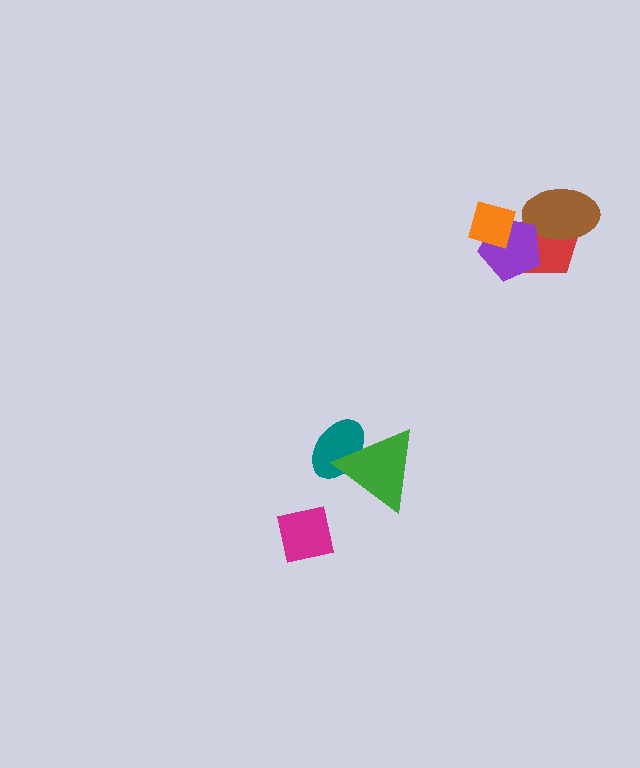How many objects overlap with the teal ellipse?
1 object overlaps with the teal ellipse.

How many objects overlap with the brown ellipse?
2 objects overlap with the brown ellipse.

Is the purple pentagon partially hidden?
Yes, it is partially covered by another shape.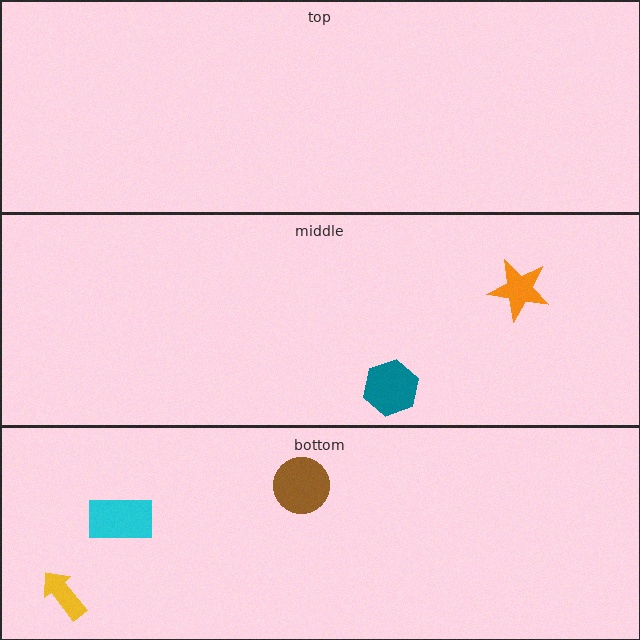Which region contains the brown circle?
The bottom region.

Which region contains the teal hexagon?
The middle region.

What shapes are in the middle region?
The teal hexagon, the orange star.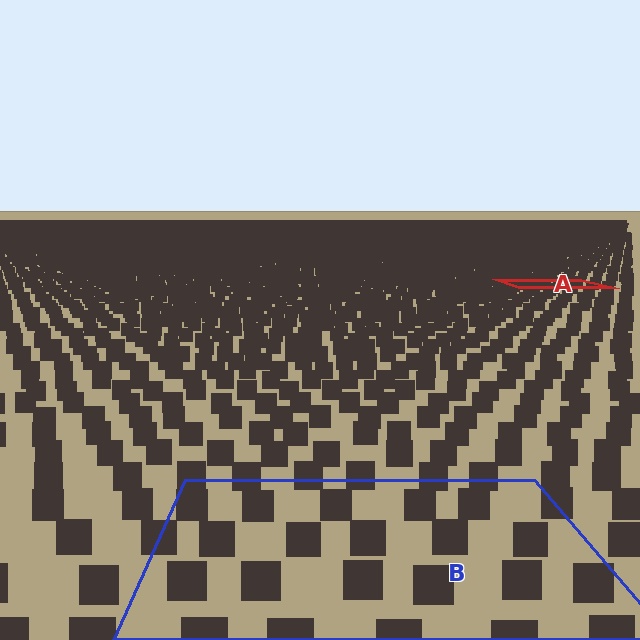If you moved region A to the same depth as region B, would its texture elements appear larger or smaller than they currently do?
They would appear larger. At a closer depth, the same texture elements are projected at a bigger on-screen size.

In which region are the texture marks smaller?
The texture marks are smaller in region A, because it is farther away.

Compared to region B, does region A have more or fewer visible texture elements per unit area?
Region A has more texture elements per unit area — they are packed more densely because it is farther away.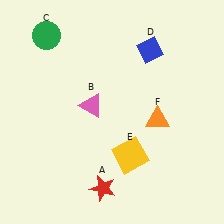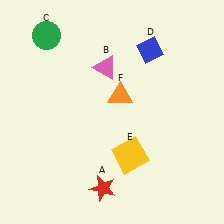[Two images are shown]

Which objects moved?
The objects that moved are: the pink triangle (B), the orange triangle (F).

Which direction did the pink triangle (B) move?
The pink triangle (B) moved up.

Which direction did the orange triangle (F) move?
The orange triangle (F) moved left.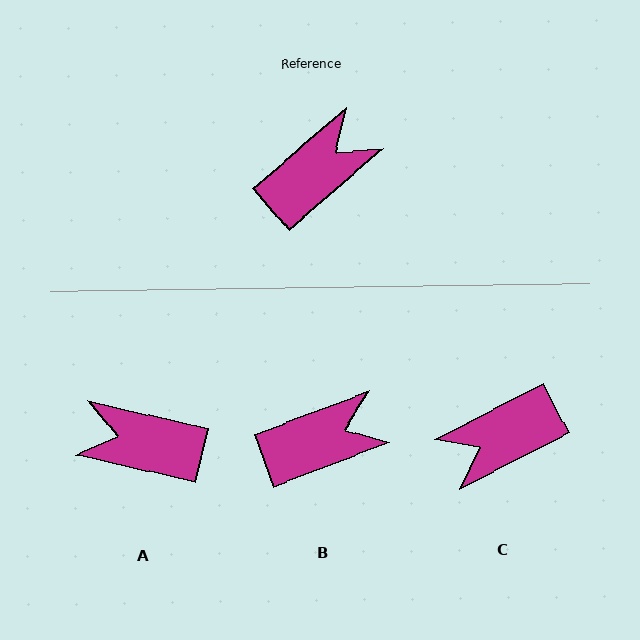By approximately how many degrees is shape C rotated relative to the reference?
Approximately 166 degrees counter-clockwise.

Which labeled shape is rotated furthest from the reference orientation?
C, about 166 degrees away.